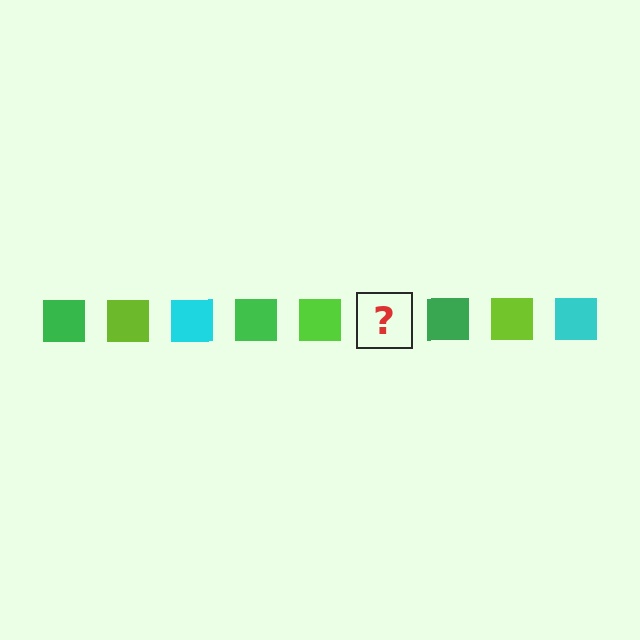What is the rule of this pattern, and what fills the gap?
The rule is that the pattern cycles through green, lime, cyan squares. The gap should be filled with a cyan square.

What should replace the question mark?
The question mark should be replaced with a cyan square.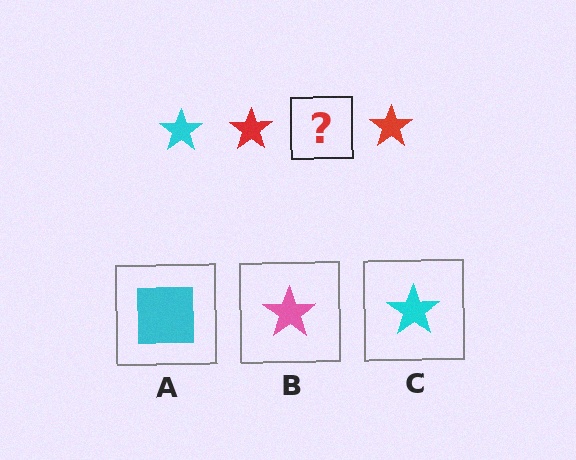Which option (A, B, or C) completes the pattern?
C.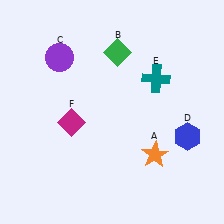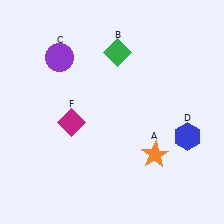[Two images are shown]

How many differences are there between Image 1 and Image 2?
There is 1 difference between the two images.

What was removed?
The teal cross (E) was removed in Image 2.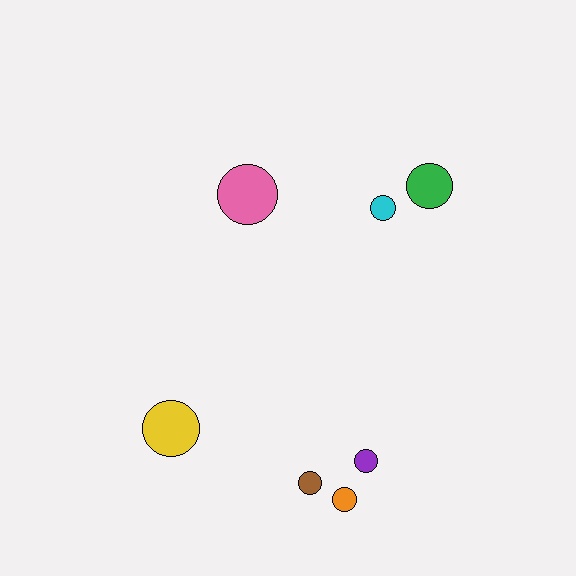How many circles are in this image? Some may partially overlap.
There are 7 circles.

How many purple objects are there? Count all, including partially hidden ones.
There is 1 purple object.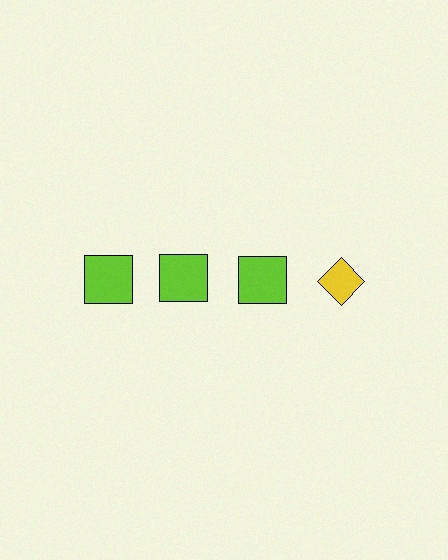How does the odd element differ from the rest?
It differs in both color (yellow instead of lime) and shape (diamond instead of square).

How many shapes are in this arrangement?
There are 4 shapes arranged in a grid pattern.